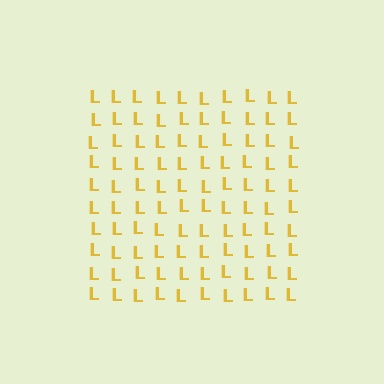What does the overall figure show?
The overall figure shows a square.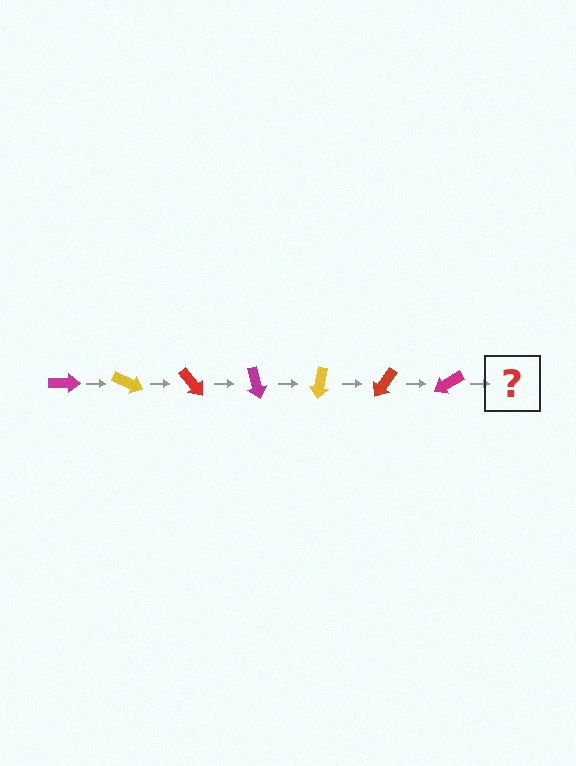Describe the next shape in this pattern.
It should be a yellow arrow, rotated 175 degrees from the start.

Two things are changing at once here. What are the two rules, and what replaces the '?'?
The two rules are that it rotates 25 degrees each step and the color cycles through magenta, yellow, and red. The '?' should be a yellow arrow, rotated 175 degrees from the start.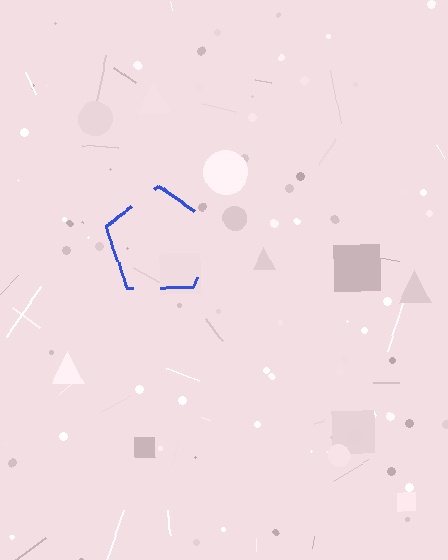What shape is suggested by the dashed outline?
The dashed outline suggests a pentagon.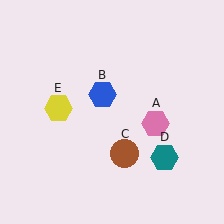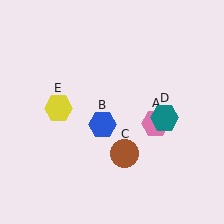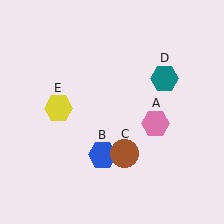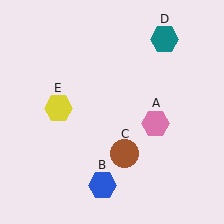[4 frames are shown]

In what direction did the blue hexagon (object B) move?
The blue hexagon (object B) moved down.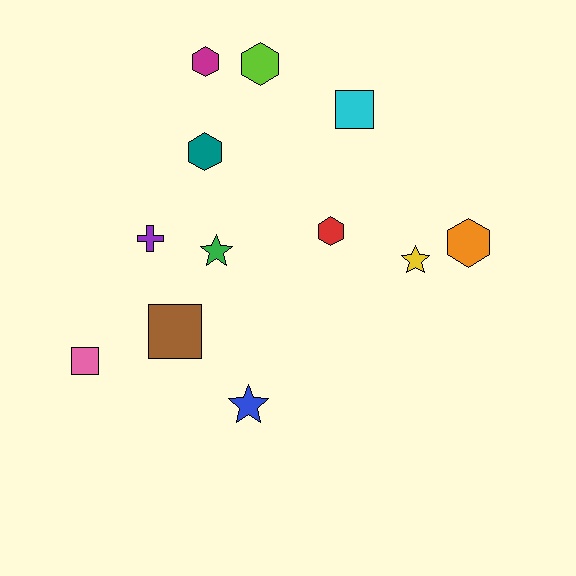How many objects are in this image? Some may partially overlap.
There are 12 objects.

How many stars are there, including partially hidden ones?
There are 3 stars.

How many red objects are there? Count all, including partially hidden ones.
There is 1 red object.